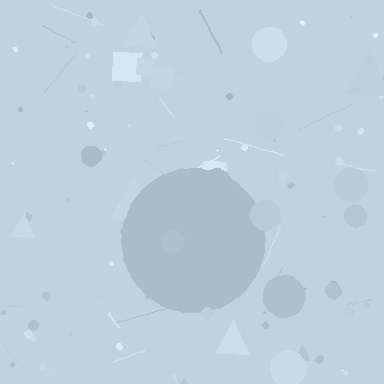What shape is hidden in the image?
A circle is hidden in the image.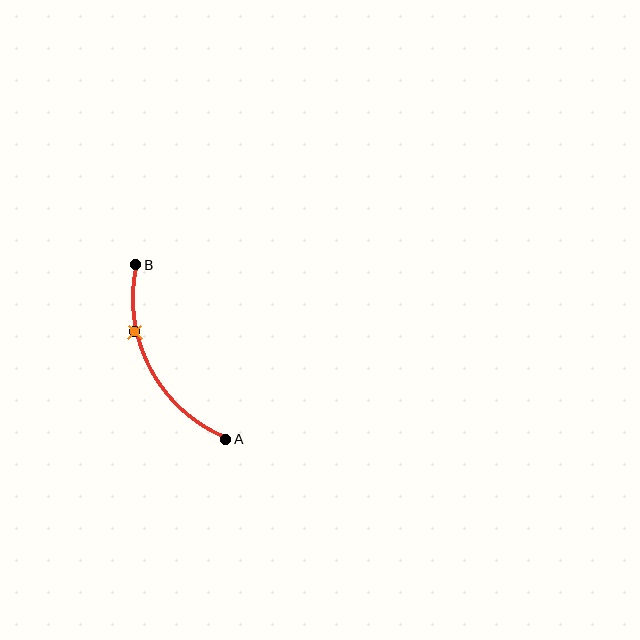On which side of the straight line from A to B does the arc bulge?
The arc bulges to the left of the straight line connecting A and B.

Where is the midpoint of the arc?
The arc midpoint is the point on the curve farthest from the straight line joining A and B. It sits to the left of that line.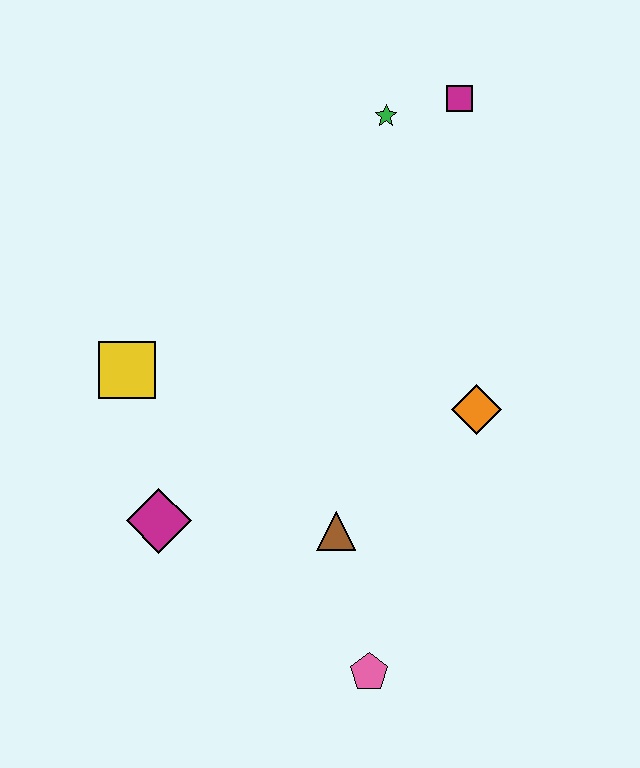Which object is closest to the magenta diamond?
The yellow square is closest to the magenta diamond.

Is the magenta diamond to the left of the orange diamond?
Yes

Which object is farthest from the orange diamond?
The yellow square is farthest from the orange diamond.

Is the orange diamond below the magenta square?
Yes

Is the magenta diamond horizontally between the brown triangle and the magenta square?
No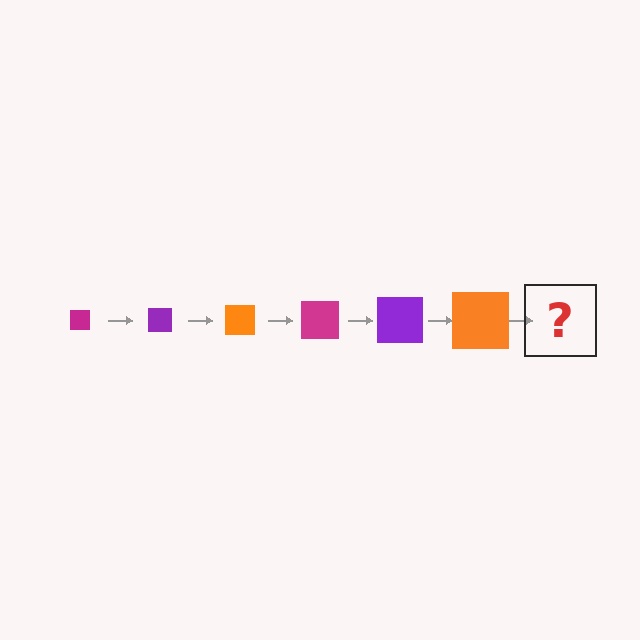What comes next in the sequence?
The next element should be a magenta square, larger than the previous one.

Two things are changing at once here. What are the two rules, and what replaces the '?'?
The two rules are that the square grows larger each step and the color cycles through magenta, purple, and orange. The '?' should be a magenta square, larger than the previous one.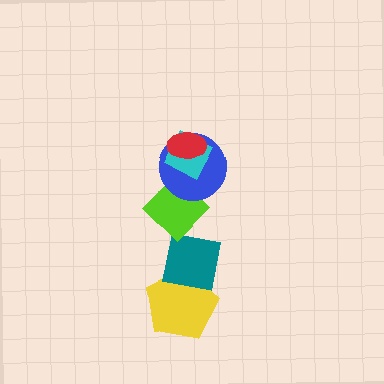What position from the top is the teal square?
The teal square is 5th from the top.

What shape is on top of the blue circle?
The cyan diamond is on top of the blue circle.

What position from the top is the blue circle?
The blue circle is 3rd from the top.